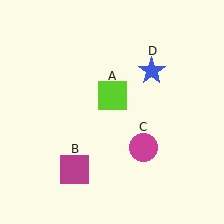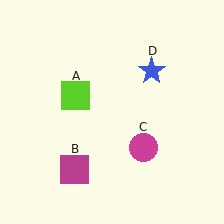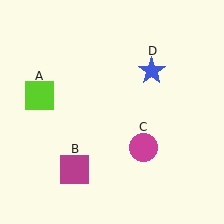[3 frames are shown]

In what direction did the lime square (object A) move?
The lime square (object A) moved left.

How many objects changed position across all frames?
1 object changed position: lime square (object A).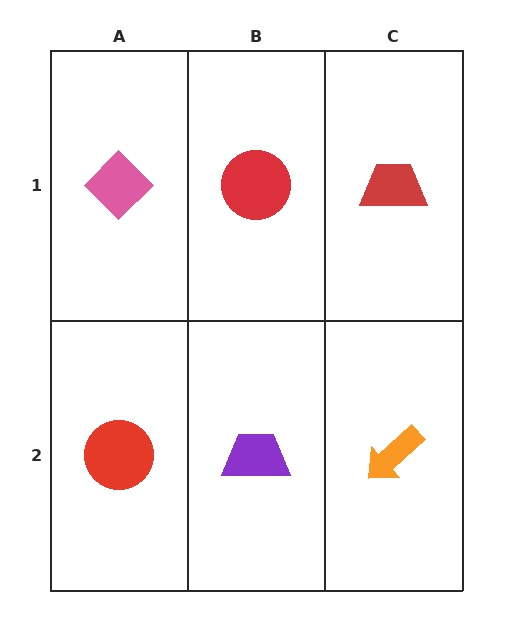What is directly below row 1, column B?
A purple trapezoid.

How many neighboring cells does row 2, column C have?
2.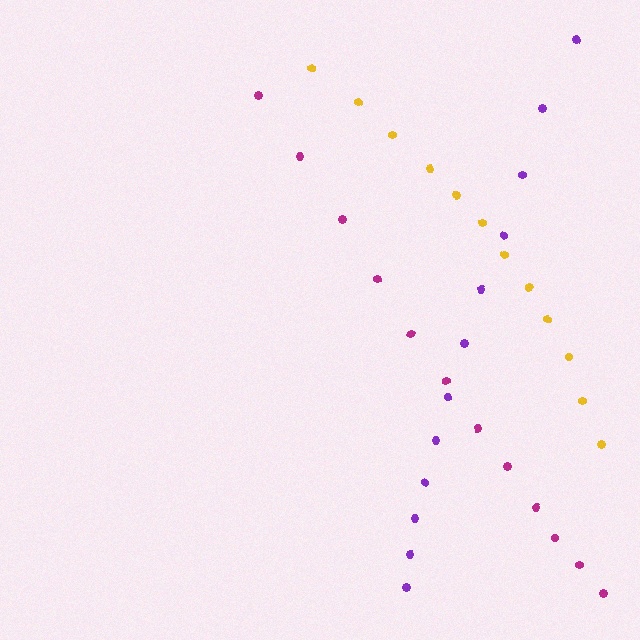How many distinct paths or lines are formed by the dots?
There are 3 distinct paths.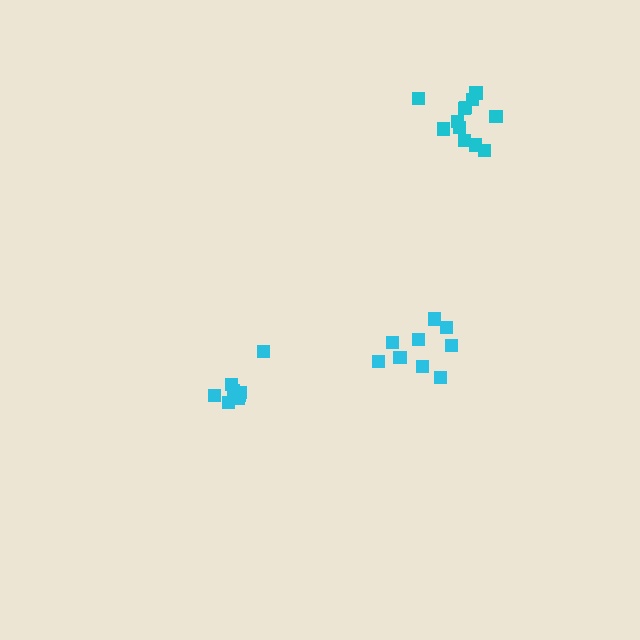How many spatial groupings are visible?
There are 3 spatial groupings.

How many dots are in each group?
Group 1: 9 dots, Group 2: 8 dots, Group 3: 12 dots (29 total).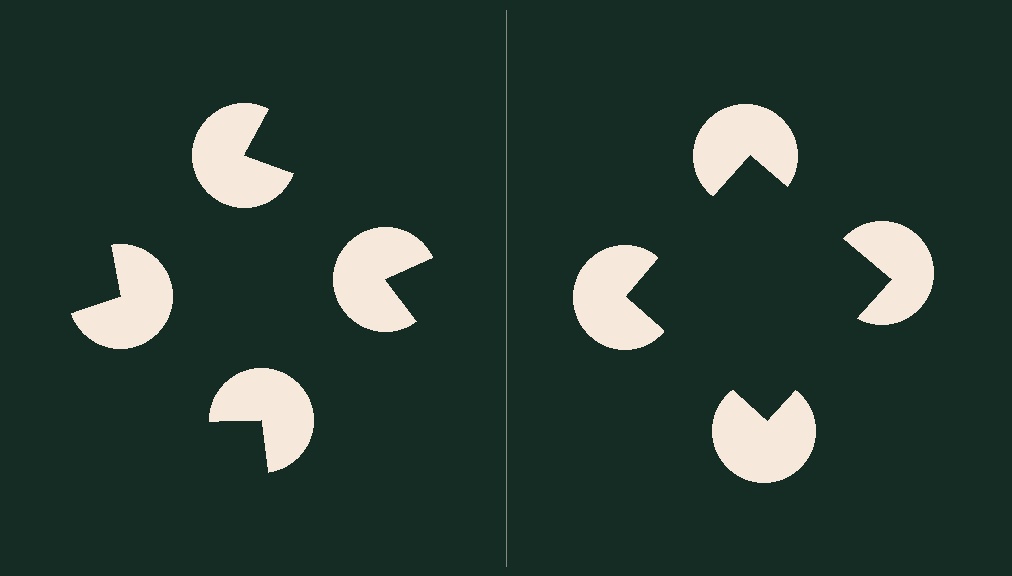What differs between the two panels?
The pac-man discs are positioned identically on both sides; only the wedge orientations differ. On the right they align to a square; on the left they are misaligned.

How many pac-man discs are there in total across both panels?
8 — 4 on each side.